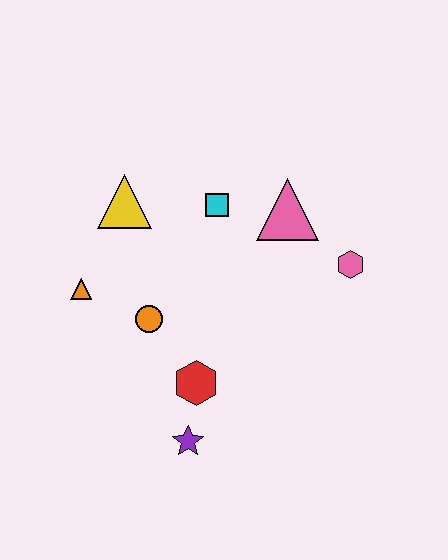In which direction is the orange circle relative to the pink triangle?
The orange circle is to the left of the pink triangle.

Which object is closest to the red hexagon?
The purple star is closest to the red hexagon.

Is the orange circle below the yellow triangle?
Yes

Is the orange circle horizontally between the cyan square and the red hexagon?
No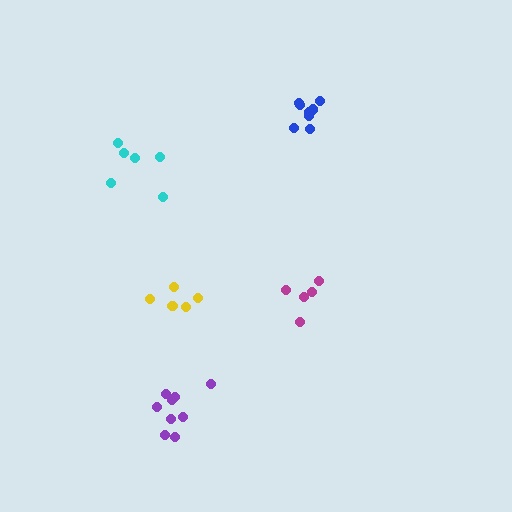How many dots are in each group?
Group 1: 7 dots, Group 2: 8 dots, Group 3: 5 dots, Group 4: 9 dots, Group 5: 5 dots (34 total).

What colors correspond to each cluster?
The clusters are colored: cyan, blue, yellow, purple, magenta.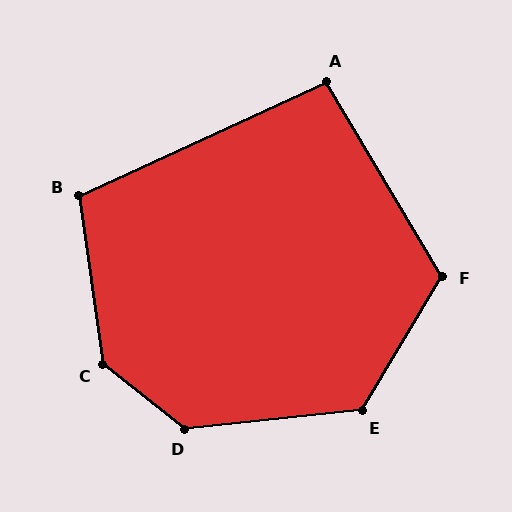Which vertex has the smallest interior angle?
A, at approximately 96 degrees.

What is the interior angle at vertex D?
Approximately 135 degrees (obtuse).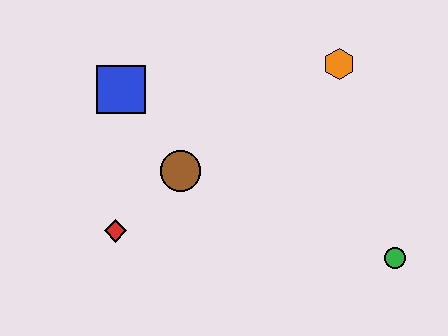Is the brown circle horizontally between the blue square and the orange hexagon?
Yes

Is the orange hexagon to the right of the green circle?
No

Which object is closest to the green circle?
The orange hexagon is closest to the green circle.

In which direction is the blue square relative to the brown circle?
The blue square is above the brown circle.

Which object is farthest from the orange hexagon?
The red diamond is farthest from the orange hexagon.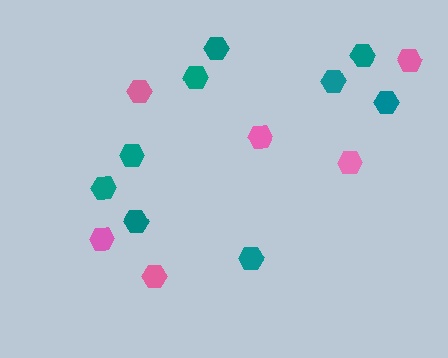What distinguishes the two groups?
There are 2 groups: one group of pink hexagons (6) and one group of teal hexagons (9).